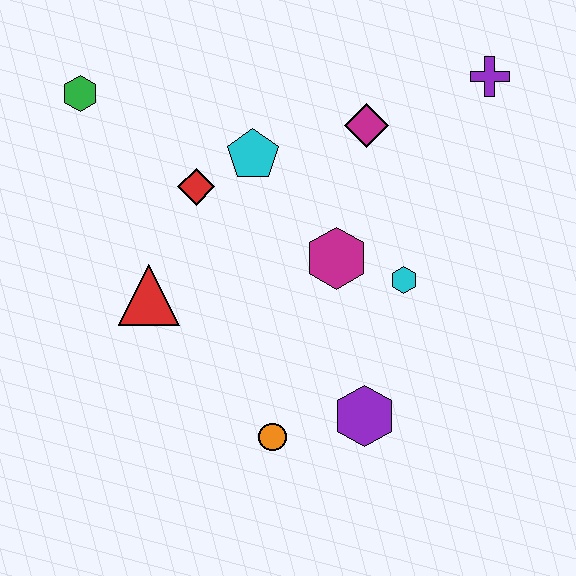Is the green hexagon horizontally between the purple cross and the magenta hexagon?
No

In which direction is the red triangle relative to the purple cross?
The red triangle is to the left of the purple cross.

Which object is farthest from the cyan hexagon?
The green hexagon is farthest from the cyan hexagon.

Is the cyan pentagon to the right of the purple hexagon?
No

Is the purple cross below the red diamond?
No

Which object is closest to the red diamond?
The cyan pentagon is closest to the red diamond.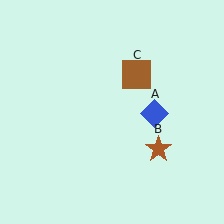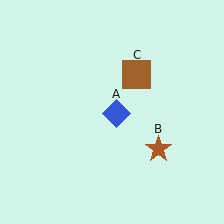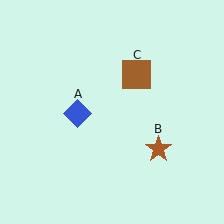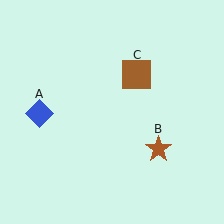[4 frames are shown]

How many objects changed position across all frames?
1 object changed position: blue diamond (object A).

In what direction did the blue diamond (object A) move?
The blue diamond (object A) moved left.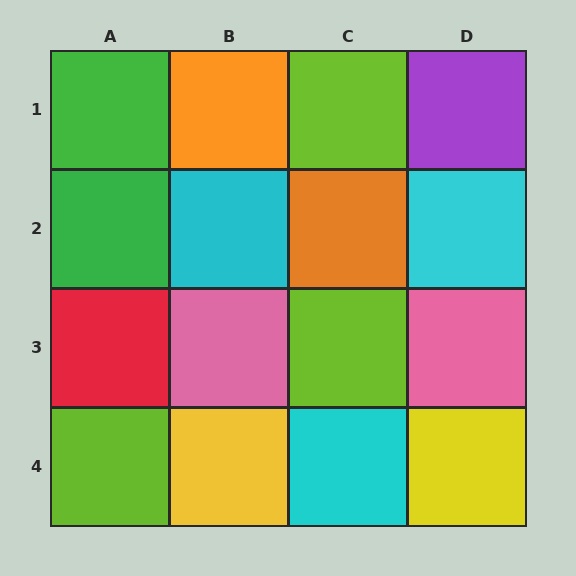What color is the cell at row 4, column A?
Lime.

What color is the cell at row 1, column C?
Lime.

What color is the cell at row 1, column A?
Green.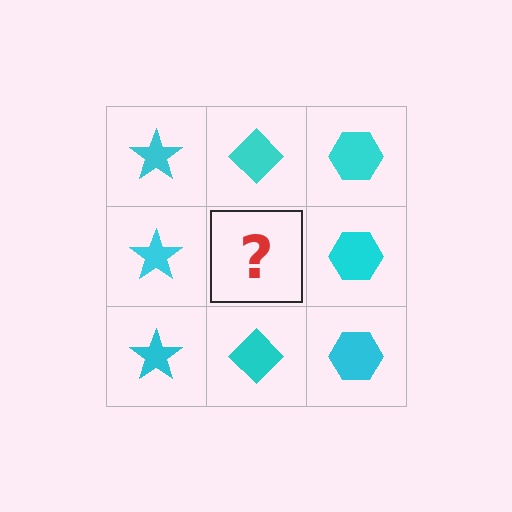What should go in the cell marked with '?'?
The missing cell should contain a cyan diamond.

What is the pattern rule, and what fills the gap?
The rule is that each column has a consistent shape. The gap should be filled with a cyan diamond.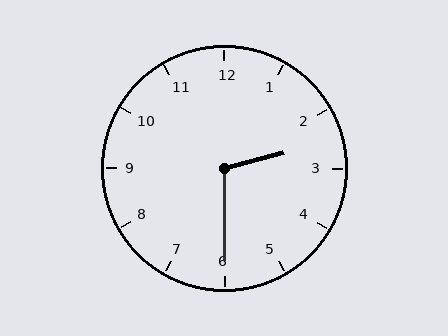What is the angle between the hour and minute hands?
Approximately 105 degrees.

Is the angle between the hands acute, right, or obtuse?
It is obtuse.